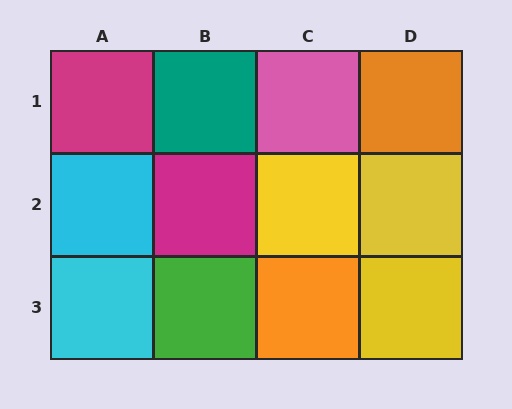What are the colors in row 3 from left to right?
Cyan, green, orange, yellow.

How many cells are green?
1 cell is green.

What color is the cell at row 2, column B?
Magenta.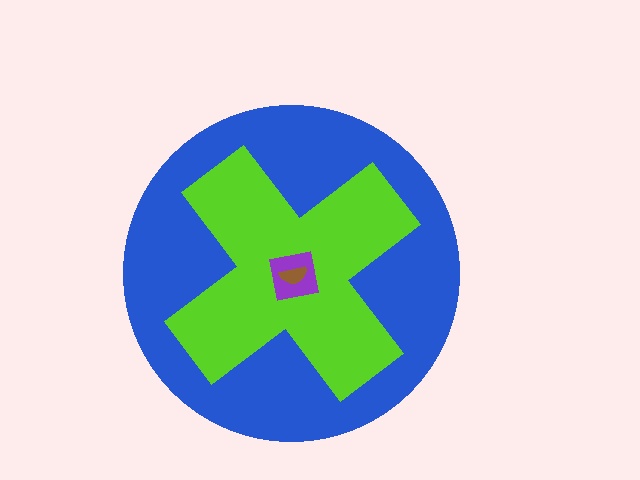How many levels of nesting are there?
4.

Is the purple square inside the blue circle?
Yes.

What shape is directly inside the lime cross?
The purple square.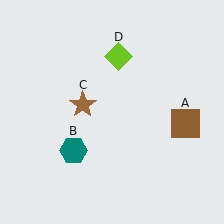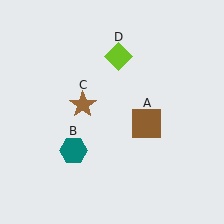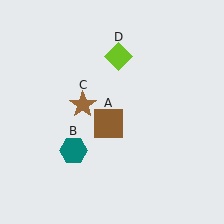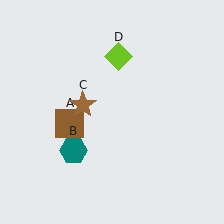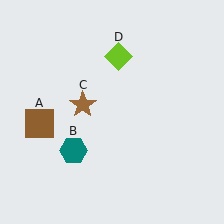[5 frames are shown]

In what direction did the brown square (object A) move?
The brown square (object A) moved left.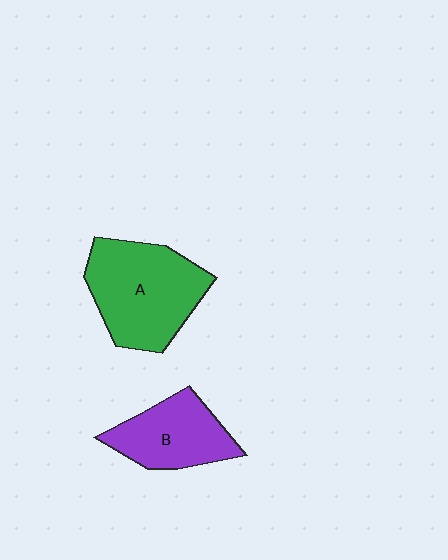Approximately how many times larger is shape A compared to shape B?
Approximately 1.5 times.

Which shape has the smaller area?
Shape B (purple).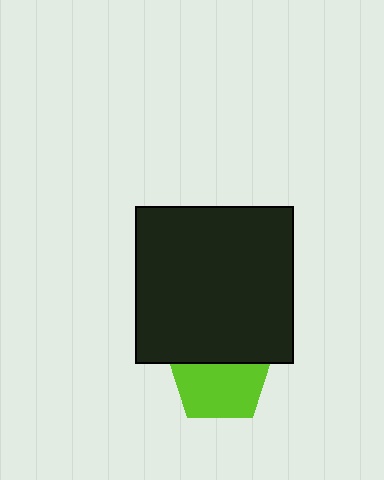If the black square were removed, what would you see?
You would see the complete lime pentagon.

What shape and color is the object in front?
The object in front is a black square.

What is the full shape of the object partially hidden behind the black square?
The partially hidden object is a lime pentagon.